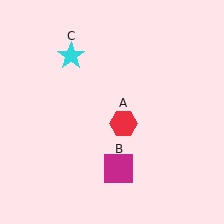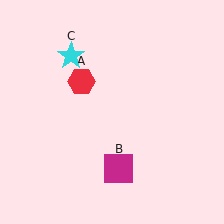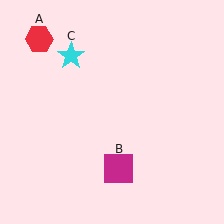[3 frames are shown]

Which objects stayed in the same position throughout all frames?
Magenta square (object B) and cyan star (object C) remained stationary.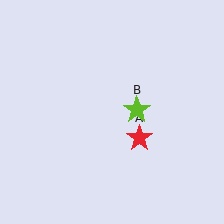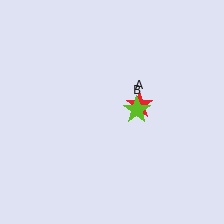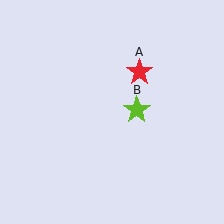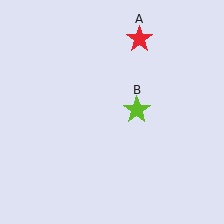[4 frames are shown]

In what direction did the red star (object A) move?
The red star (object A) moved up.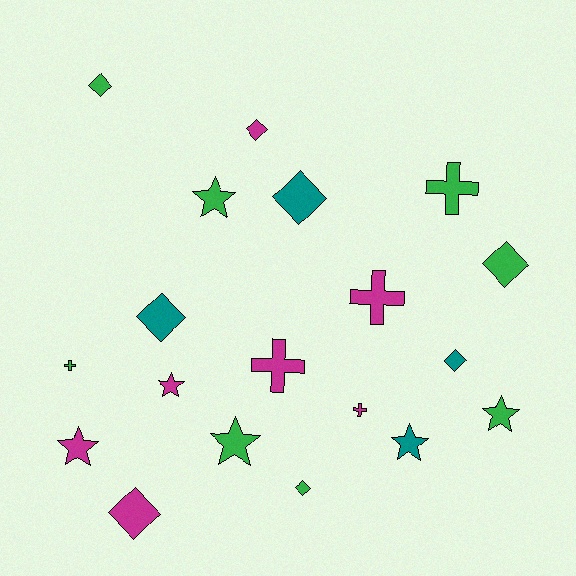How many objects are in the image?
There are 19 objects.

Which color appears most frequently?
Green, with 8 objects.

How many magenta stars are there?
There are 2 magenta stars.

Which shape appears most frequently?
Diamond, with 8 objects.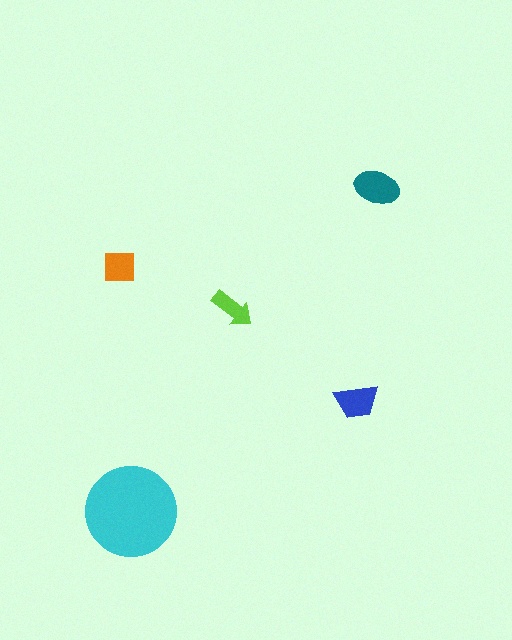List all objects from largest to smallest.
The cyan circle, the teal ellipse, the blue trapezoid, the orange square, the lime arrow.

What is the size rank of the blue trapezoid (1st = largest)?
3rd.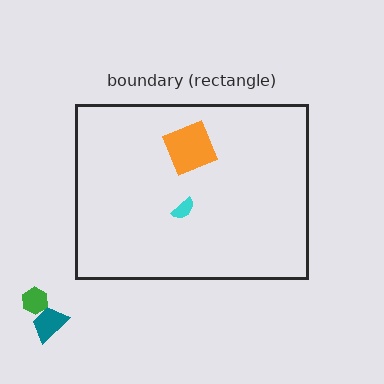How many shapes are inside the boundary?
2 inside, 2 outside.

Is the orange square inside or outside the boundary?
Inside.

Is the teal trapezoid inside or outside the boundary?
Outside.